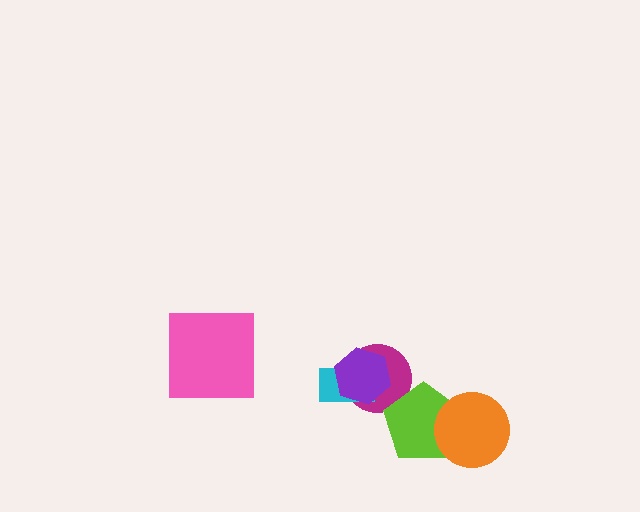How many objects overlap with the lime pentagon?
2 objects overlap with the lime pentagon.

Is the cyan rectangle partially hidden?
Yes, it is partially covered by another shape.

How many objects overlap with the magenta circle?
3 objects overlap with the magenta circle.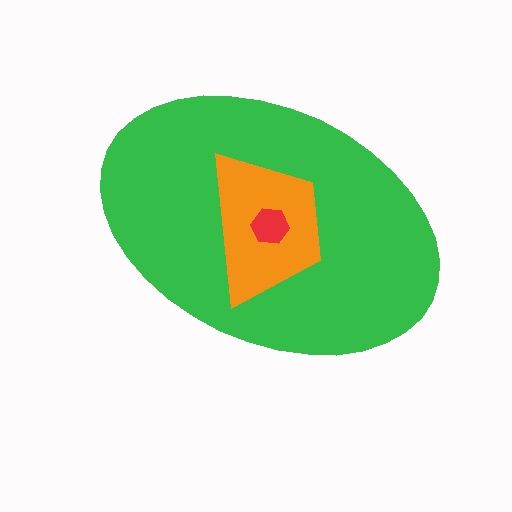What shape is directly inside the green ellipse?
The orange trapezoid.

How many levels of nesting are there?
3.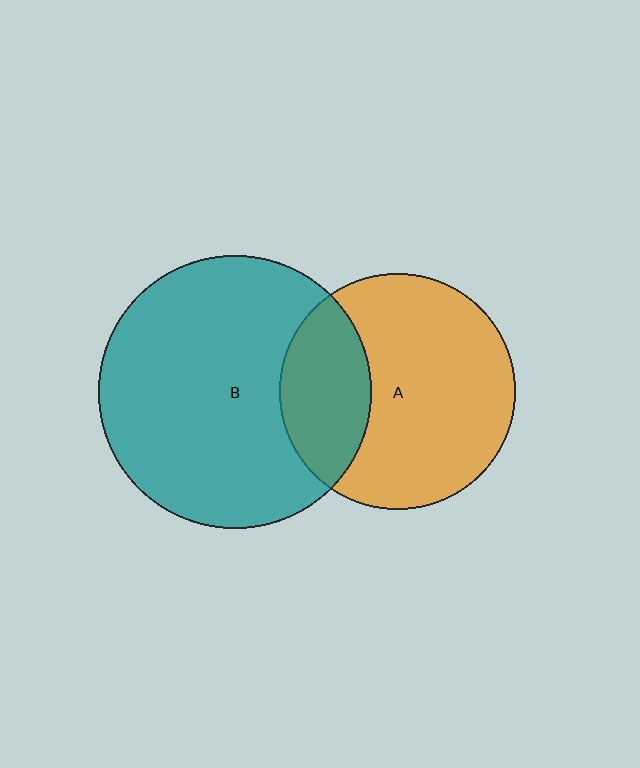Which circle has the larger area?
Circle B (teal).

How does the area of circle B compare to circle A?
Approximately 1.3 times.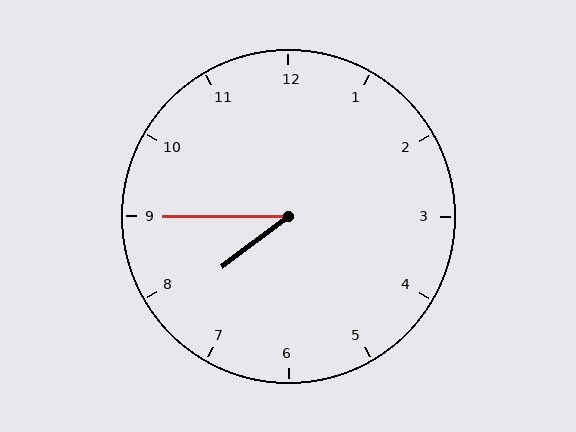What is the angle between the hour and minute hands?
Approximately 38 degrees.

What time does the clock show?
7:45.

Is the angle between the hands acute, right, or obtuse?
It is acute.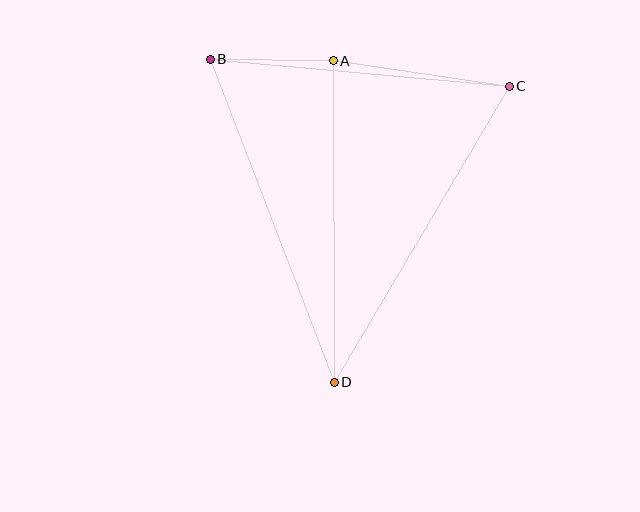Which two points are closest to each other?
Points A and B are closest to each other.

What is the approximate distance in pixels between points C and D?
The distance between C and D is approximately 344 pixels.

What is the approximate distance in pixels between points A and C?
The distance between A and C is approximately 178 pixels.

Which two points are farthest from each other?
Points B and D are farthest from each other.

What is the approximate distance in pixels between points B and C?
The distance between B and C is approximately 300 pixels.